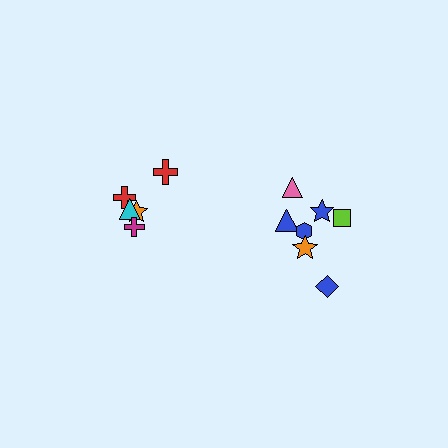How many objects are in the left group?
There are 5 objects.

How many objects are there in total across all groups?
There are 12 objects.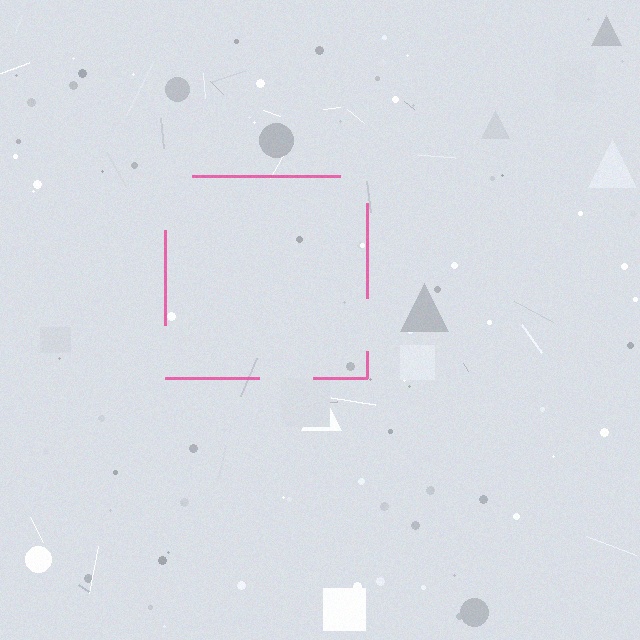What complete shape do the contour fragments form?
The contour fragments form a square.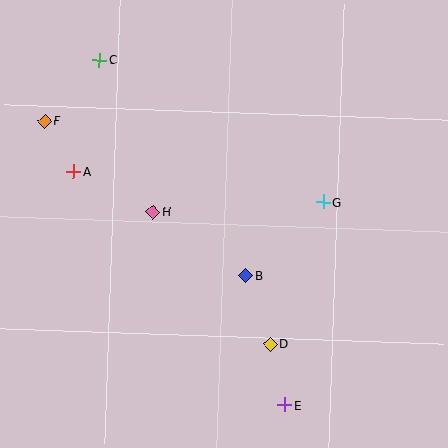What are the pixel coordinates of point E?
Point E is at (284, 405).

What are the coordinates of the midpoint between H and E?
The midpoint between H and E is at (219, 308).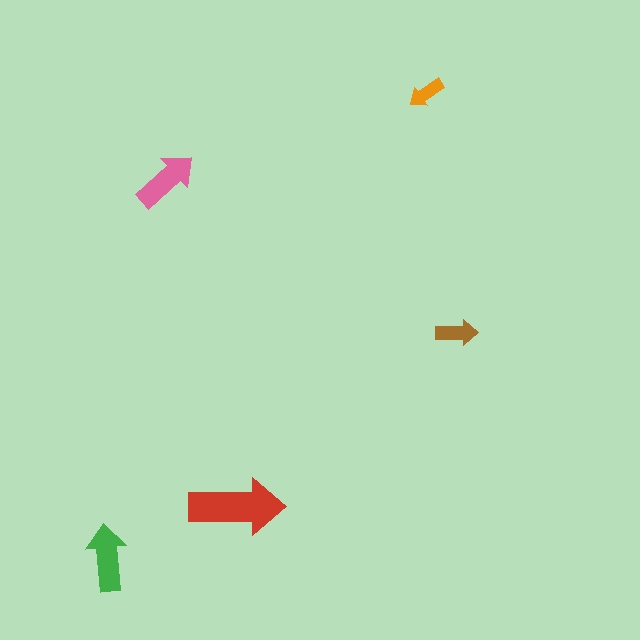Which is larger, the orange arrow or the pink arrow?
The pink one.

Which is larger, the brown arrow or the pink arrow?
The pink one.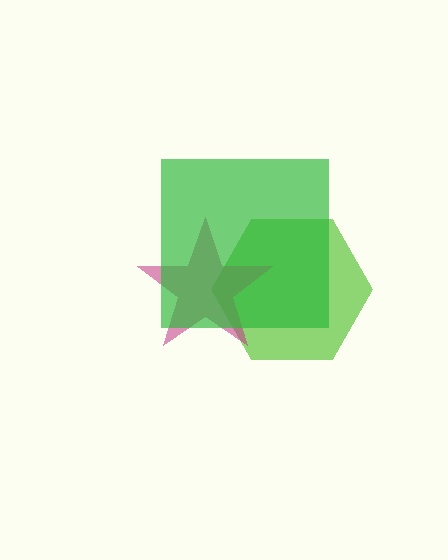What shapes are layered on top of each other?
The layered shapes are: a lime hexagon, a magenta star, a green square.